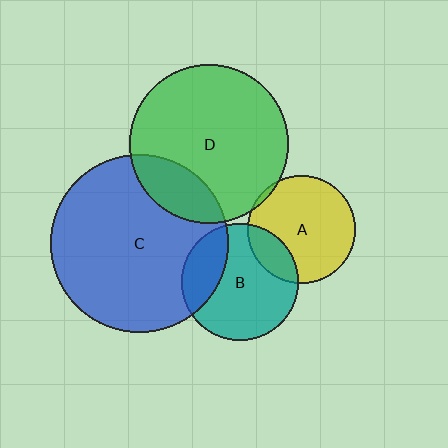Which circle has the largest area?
Circle C (blue).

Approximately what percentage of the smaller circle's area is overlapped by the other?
Approximately 20%.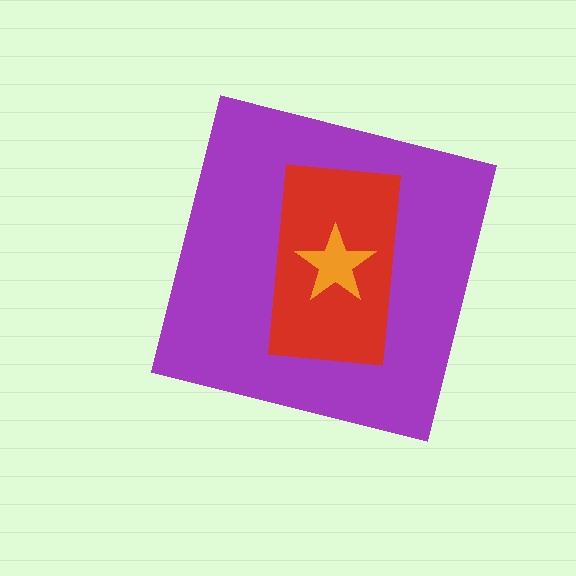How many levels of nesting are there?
3.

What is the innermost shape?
The orange star.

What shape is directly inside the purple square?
The red rectangle.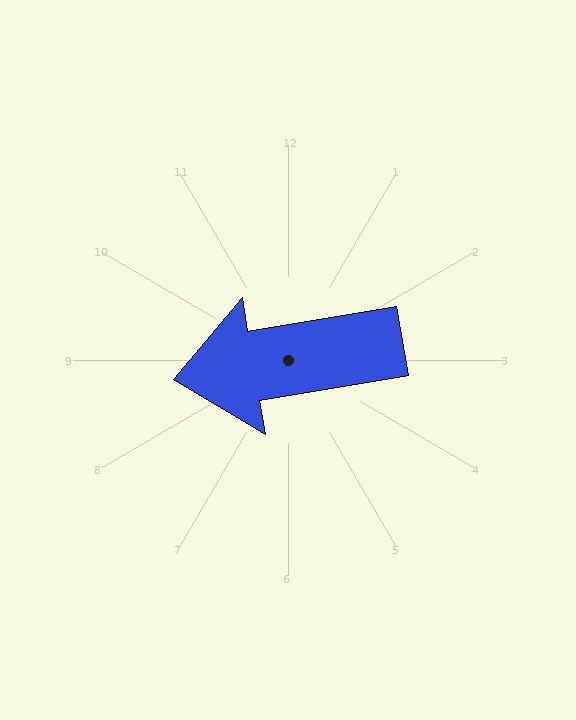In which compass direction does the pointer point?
West.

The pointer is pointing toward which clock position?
Roughly 9 o'clock.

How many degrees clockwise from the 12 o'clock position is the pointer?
Approximately 260 degrees.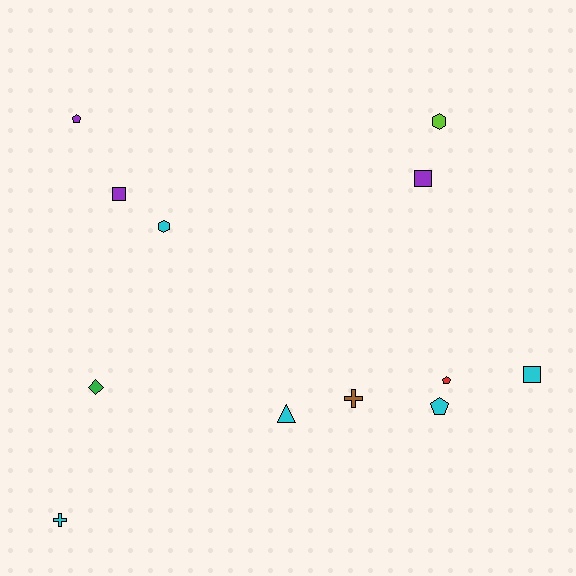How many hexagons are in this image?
There are 2 hexagons.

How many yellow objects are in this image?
There are no yellow objects.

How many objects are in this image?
There are 12 objects.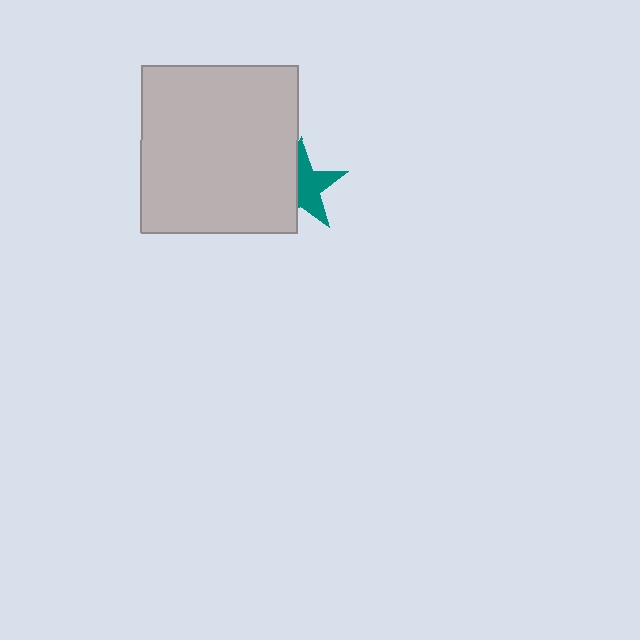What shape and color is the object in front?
The object in front is a light gray rectangle.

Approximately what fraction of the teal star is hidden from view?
Roughly 43% of the teal star is hidden behind the light gray rectangle.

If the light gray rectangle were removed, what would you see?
You would see the complete teal star.